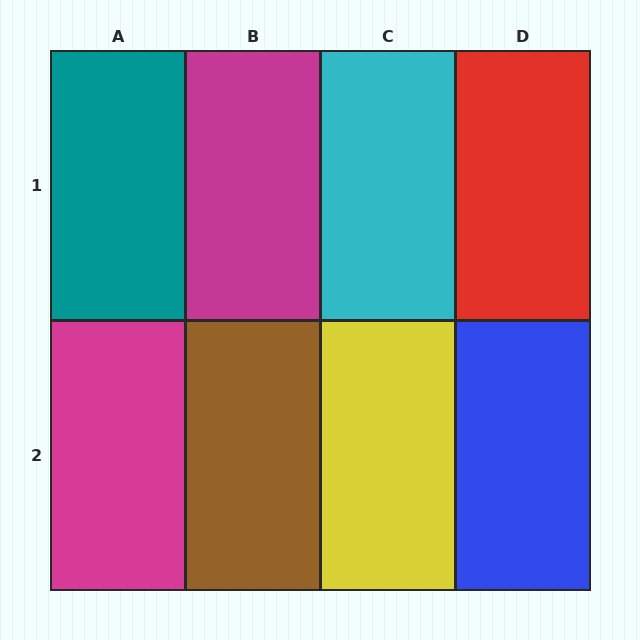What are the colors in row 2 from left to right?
Magenta, brown, yellow, blue.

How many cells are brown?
1 cell is brown.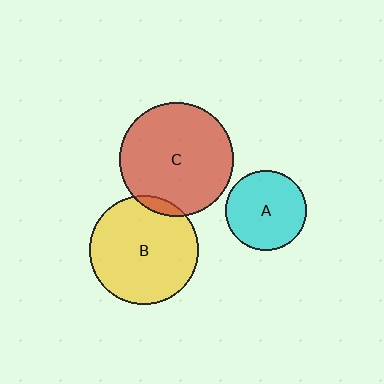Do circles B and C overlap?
Yes.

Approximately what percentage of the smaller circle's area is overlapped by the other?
Approximately 5%.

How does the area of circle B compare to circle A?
Approximately 1.9 times.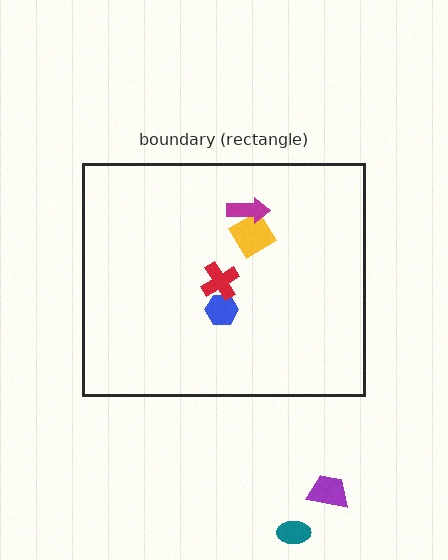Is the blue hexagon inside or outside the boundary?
Inside.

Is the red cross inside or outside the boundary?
Inside.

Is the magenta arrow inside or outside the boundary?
Inside.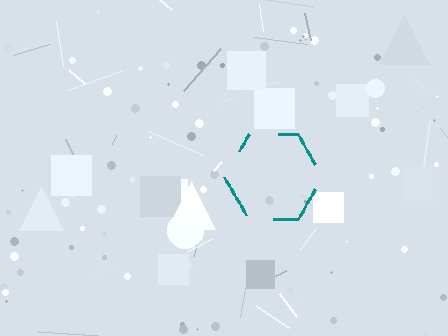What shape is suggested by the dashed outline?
The dashed outline suggests a hexagon.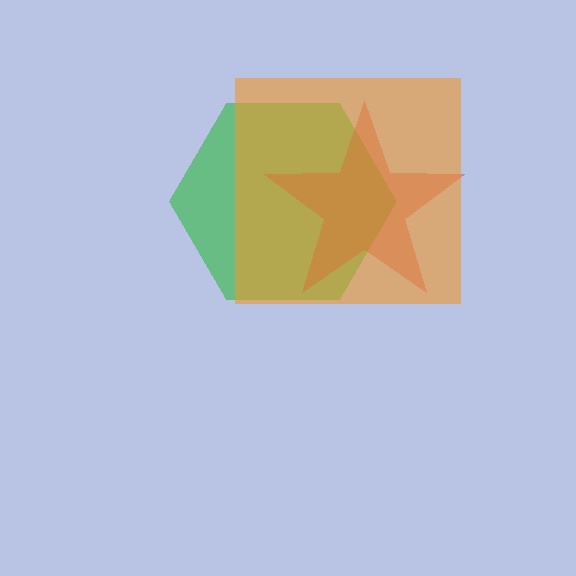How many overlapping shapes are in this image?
There are 3 overlapping shapes in the image.